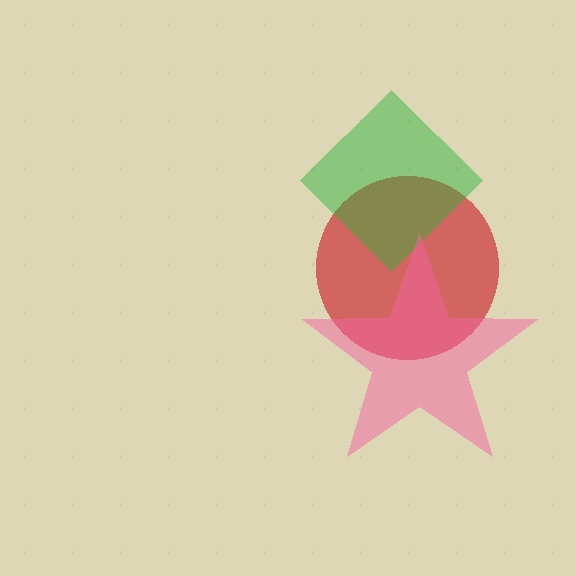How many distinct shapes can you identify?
There are 3 distinct shapes: a red circle, a green diamond, a pink star.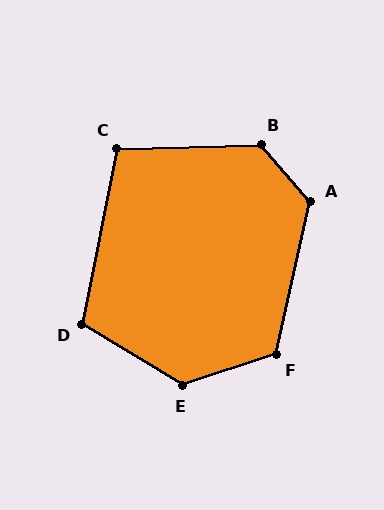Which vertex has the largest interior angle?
E, at approximately 131 degrees.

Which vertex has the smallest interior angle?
C, at approximately 103 degrees.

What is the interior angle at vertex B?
Approximately 129 degrees (obtuse).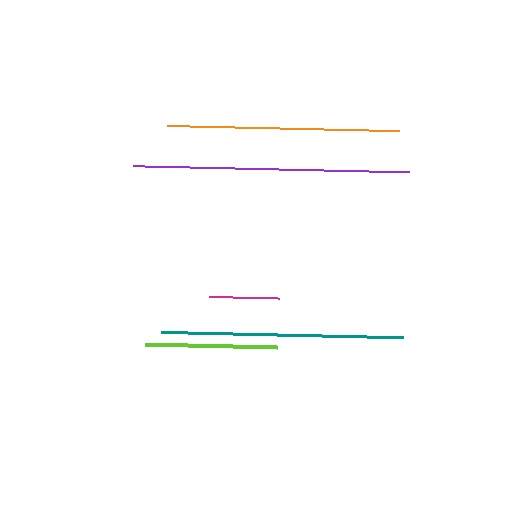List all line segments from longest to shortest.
From longest to shortest: purple, teal, orange, lime, magenta.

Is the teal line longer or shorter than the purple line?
The purple line is longer than the teal line.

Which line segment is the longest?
The purple line is the longest at approximately 276 pixels.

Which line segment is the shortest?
The magenta line is the shortest at approximately 70 pixels.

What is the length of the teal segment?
The teal segment is approximately 242 pixels long.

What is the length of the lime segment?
The lime segment is approximately 132 pixels long.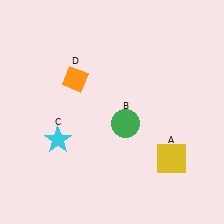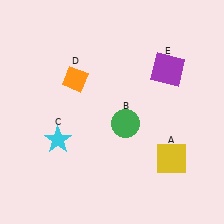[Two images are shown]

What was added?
A purple square (E) was added in Image 2.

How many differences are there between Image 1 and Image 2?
There is 1 difference between the two images.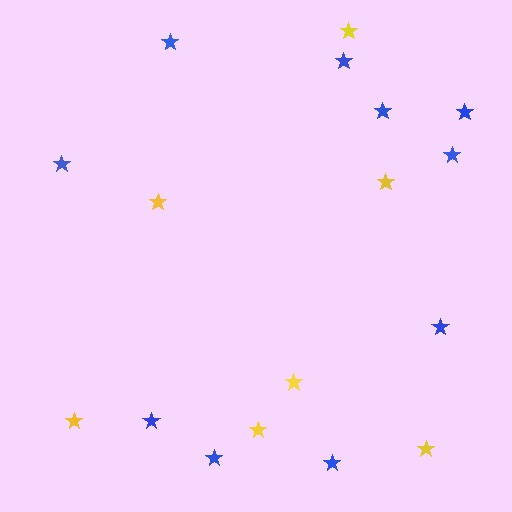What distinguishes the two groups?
There are 2 groups: one group of yellow stars (7) and one group of blue stars (10).